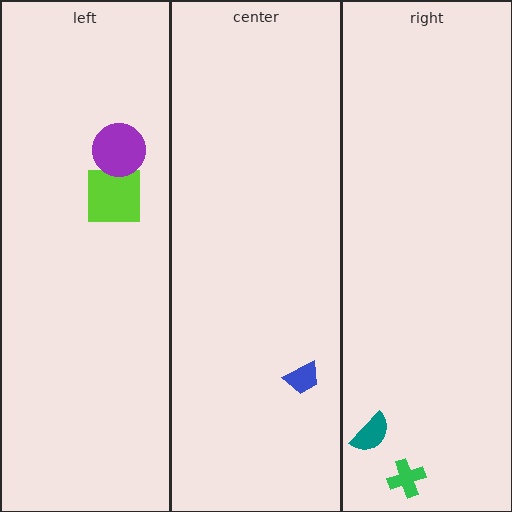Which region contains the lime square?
The left region.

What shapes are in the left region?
The lime square, the purple circle.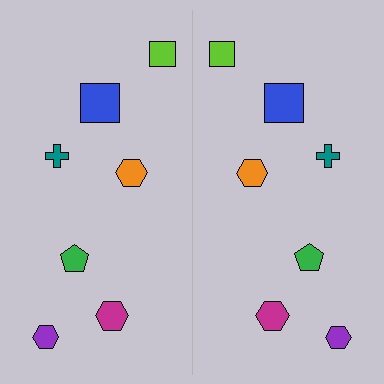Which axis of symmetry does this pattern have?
The pattern has a vertical axis of symmetry running through the center of the image.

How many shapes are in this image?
There are 14 shapes in this image.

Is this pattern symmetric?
Yes, this pattern has bilateral (reflection) symmetry.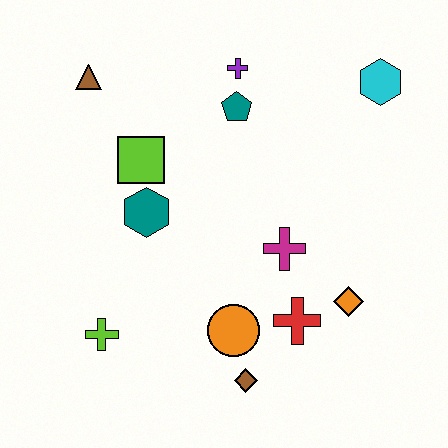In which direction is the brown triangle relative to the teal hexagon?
The brown triangle is above the teal hexagon.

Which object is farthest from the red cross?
The brown triangle is farthest from the red cross.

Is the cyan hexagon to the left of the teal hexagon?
No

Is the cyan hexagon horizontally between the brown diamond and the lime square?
No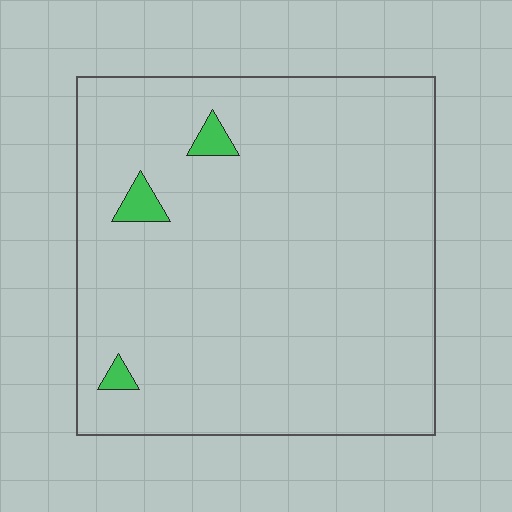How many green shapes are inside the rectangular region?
3.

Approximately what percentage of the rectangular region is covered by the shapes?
Approximately 5%.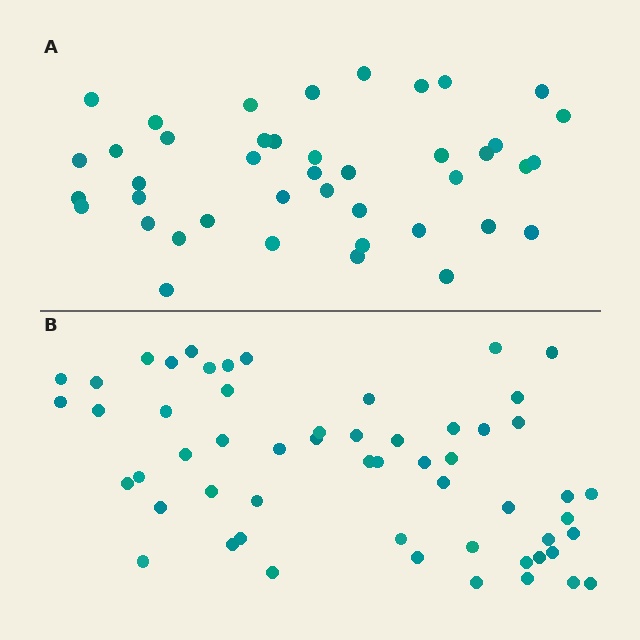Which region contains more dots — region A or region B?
Region B (the bottom region) has more dots.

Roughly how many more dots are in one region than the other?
Region B has approximately 15 more dots than region A.